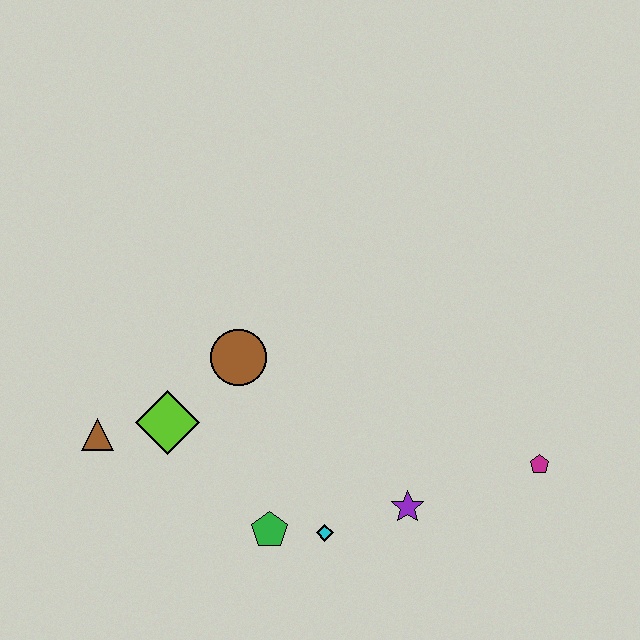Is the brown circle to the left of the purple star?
Yes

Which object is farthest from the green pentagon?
The magenta pentagon is farthest from the green pentagon.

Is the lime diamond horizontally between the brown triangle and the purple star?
Yes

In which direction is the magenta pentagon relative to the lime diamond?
The magenta pentagon is to the right of the lime diamond.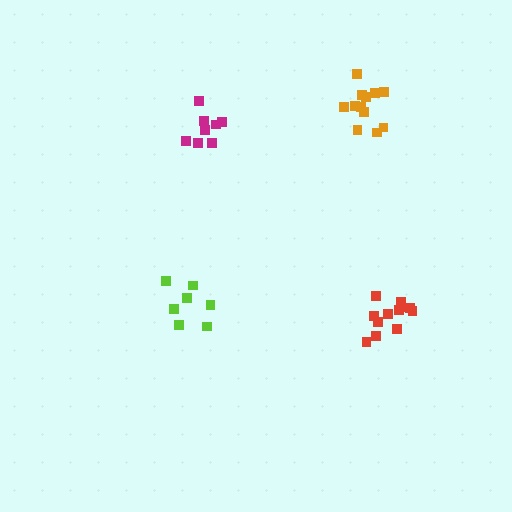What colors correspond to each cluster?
The clusters are colored: magenta, red, orange, lime.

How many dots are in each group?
Group 1: 8 dots, Group 2: 12 dots, Group 3: 12 dots, Group 4: 7 dots (39 total).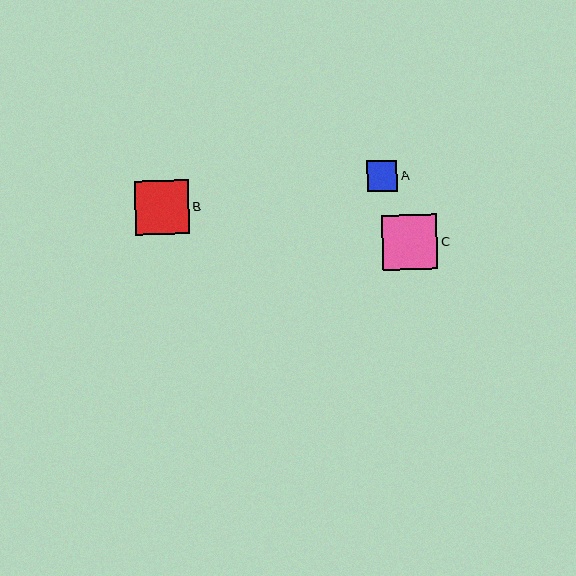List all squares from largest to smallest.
From largest to smallest: C, B, A.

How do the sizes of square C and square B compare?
Square C and square B are approximately the same size.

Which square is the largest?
Square C is the largest with a size of approximately 55 pixels.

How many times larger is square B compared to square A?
Square B is approximately 1.8 times the size of square A.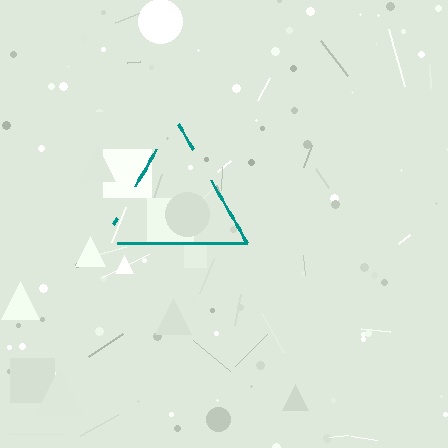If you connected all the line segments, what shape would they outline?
They would outline a triangle.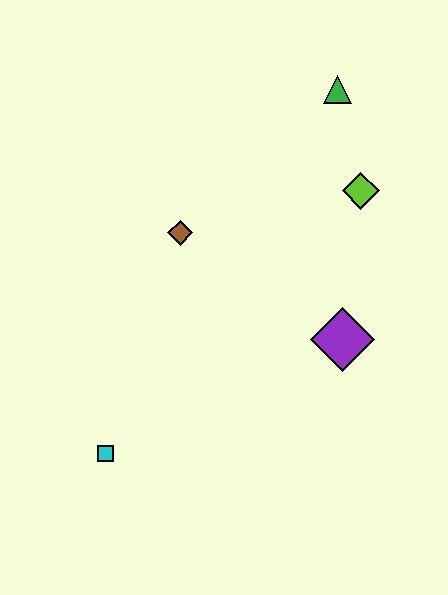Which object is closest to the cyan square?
The brown diamond is closest to the cyan square.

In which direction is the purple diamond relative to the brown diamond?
The purple diamond is to the right of the brown diamond.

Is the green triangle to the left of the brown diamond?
No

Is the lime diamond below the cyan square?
No